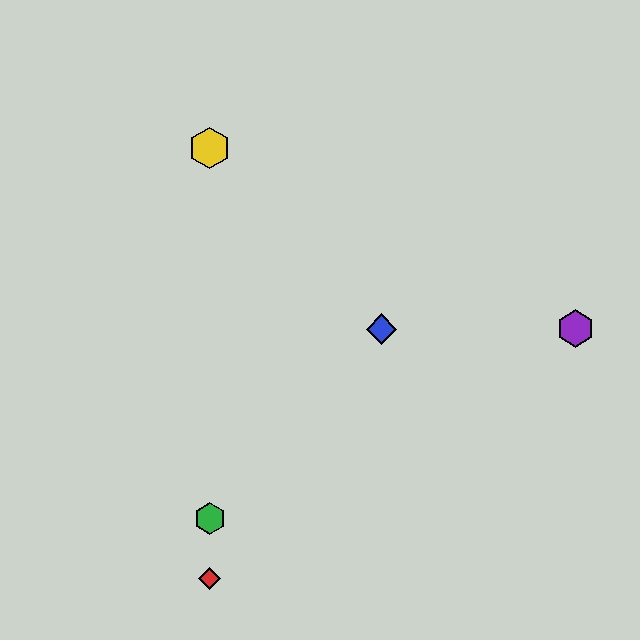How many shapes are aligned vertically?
3 shapes (the red diamond, the green hexagon, the yellow hexagon) are aligned vertically.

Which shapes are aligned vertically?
The red diamond, the green hexagon, the yellow hexagon are aligned vertically.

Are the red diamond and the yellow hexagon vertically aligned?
Yes, both are at x≈210.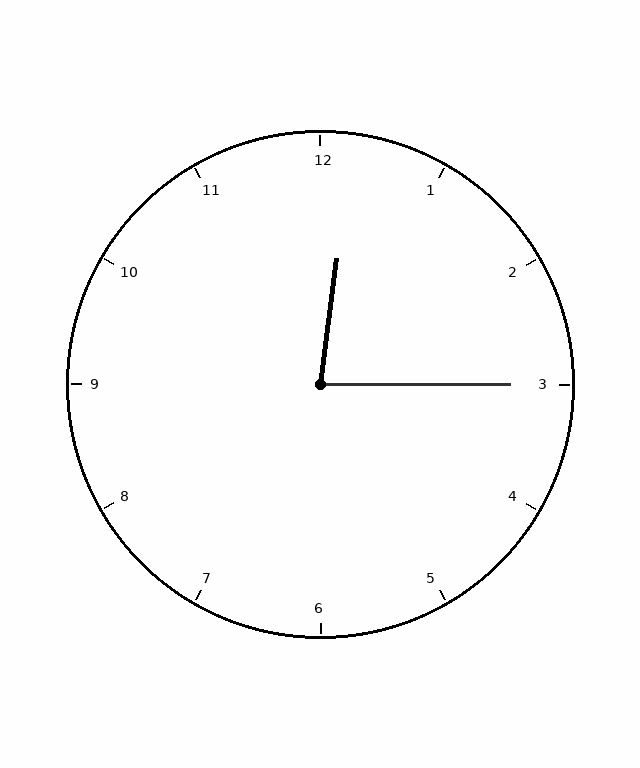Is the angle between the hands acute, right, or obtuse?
It is acute.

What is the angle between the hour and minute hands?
Approximately 82 degrees.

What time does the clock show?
12:15.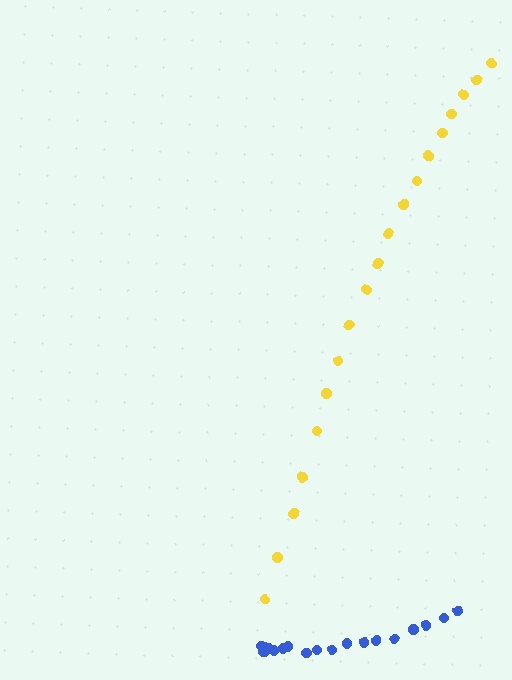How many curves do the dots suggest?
There are 2 distinct paths.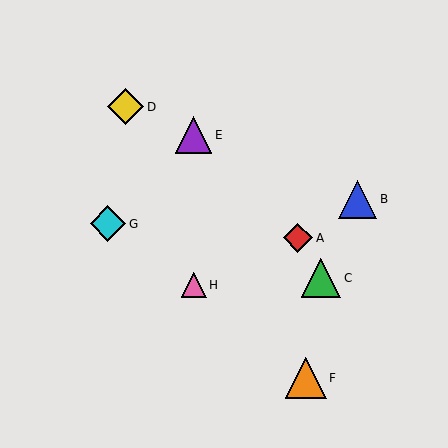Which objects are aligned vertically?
Objects E, H are aligned vertically.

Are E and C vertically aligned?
No, E is at x≈194 and C is at x≈321.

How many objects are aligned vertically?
2 objects (E, H) are aligned vertically.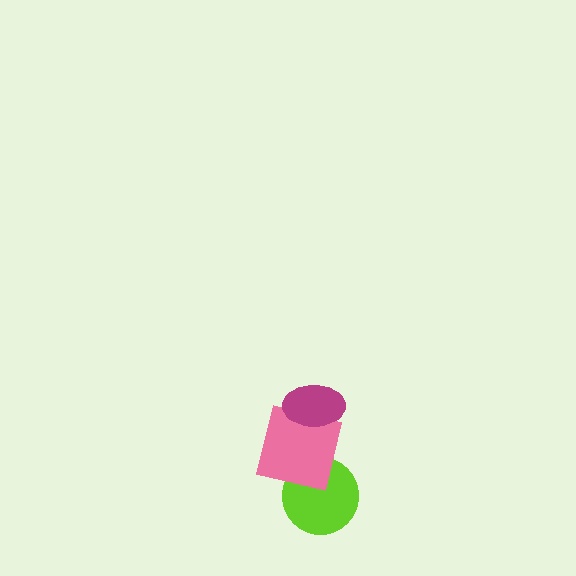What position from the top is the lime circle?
The lime circle is 3rd from the top.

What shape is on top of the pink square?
The magenta ellipse is on top of the pink square.